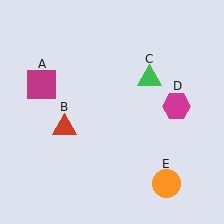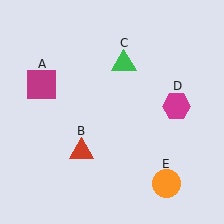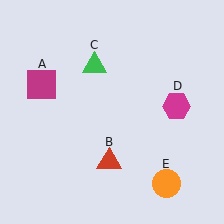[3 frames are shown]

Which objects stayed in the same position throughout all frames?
Magenta square (object A) and magenta hexagon (object D) and orange circle (object E) remained stationary.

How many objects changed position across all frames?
2 objects changed position: red triangle (object B), green triangle (object C).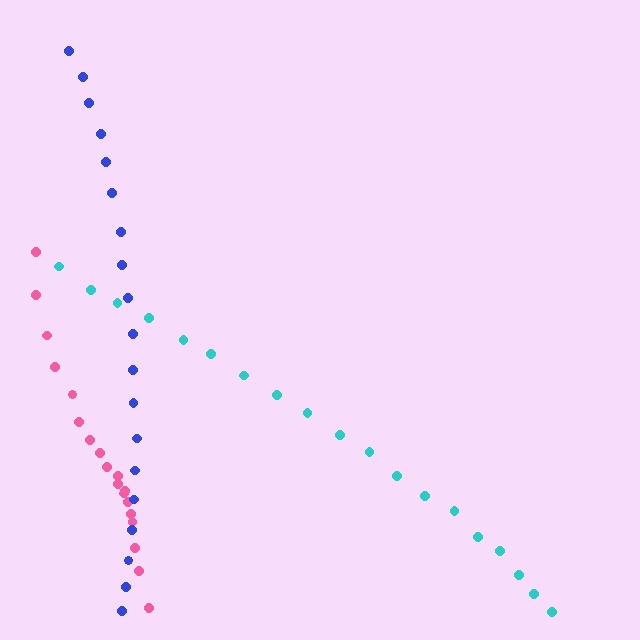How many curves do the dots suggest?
There are 3 distinct paths.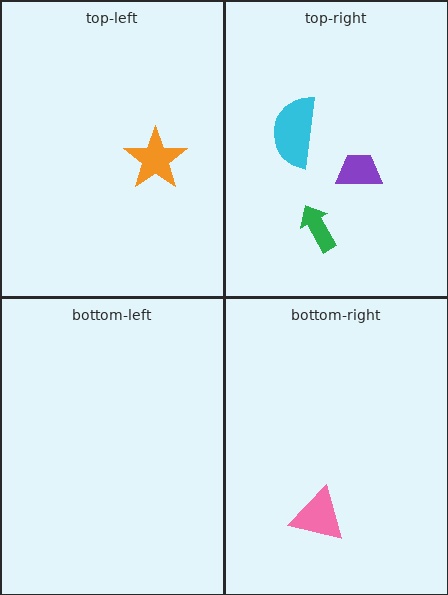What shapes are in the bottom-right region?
The pink triangle.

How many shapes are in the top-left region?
1.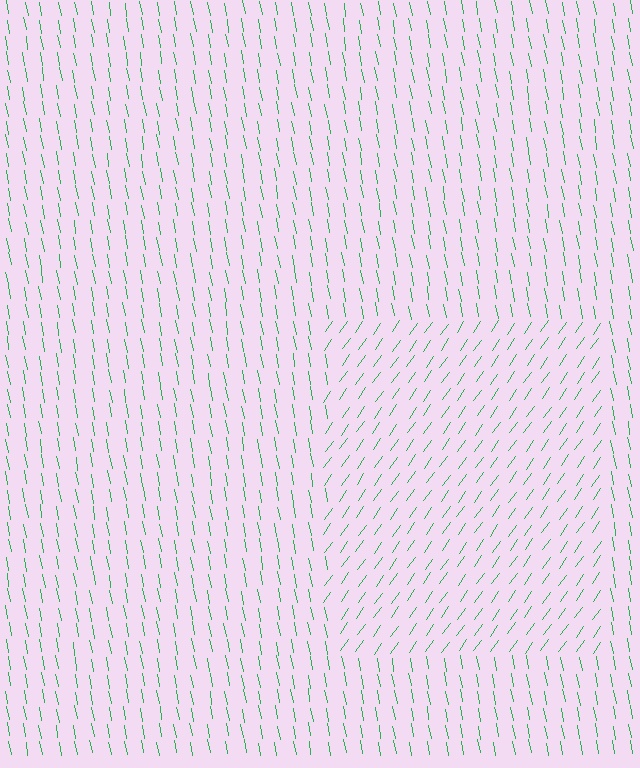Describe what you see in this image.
The image is filled with small green line segments. A rectangle region in the image has lines oriented differently from the surrounding lines, creating a visible texture boundary.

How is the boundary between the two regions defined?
The boundary is defined purely by a change in line orientation (approximately 45 degrees difference). All lines are the same color and thickness.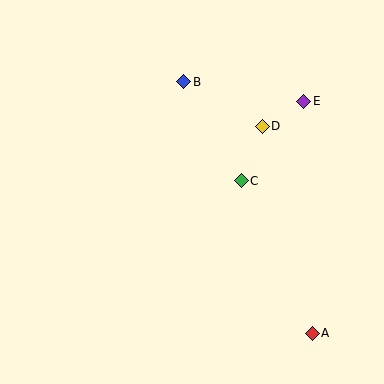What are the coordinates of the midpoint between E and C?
The midpoint between E and C is at (272, 141).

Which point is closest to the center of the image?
Point C at (241, 181) is closest to the center.